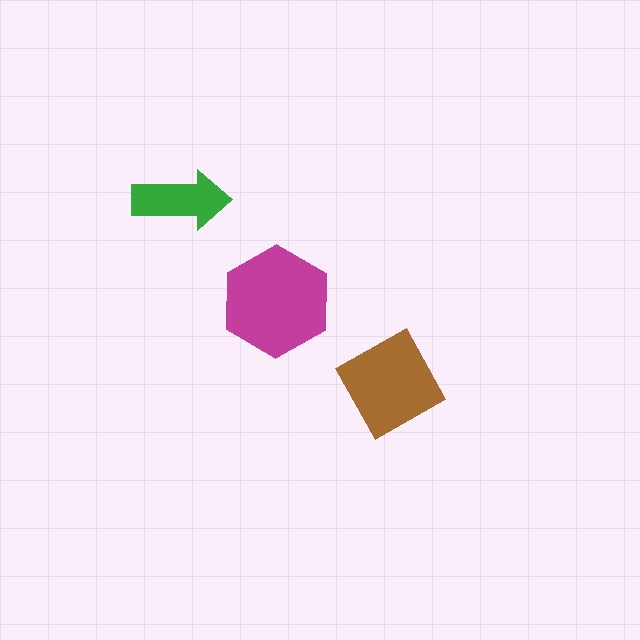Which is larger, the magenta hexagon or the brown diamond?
The magenta hexagon.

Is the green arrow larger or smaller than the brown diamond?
Smaller.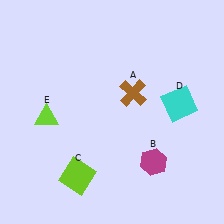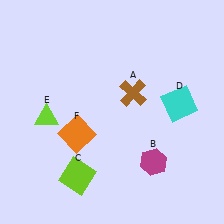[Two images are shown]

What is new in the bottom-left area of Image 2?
An orange square (F) was added in the bottom-left area of Image 2.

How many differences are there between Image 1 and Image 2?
There is 1 difference between the two images.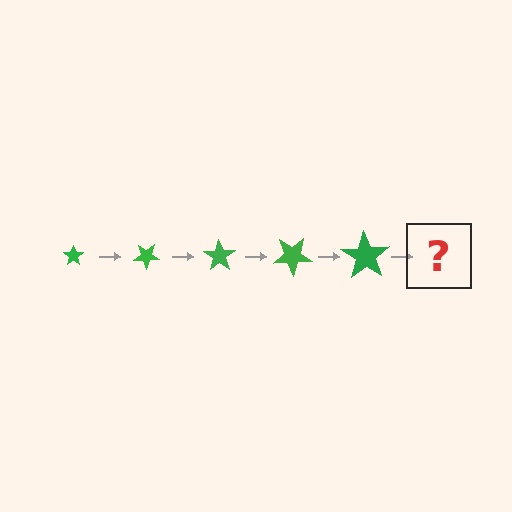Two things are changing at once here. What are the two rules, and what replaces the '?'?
The two rules are that the star grows larger each step and it rotates 35 degrees each step. The '?' should be a star, larger than the previous one and rotated 175 degrees from the start.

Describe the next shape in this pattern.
It should be a star, larger than the previous one and rotated 175 degrees from the start.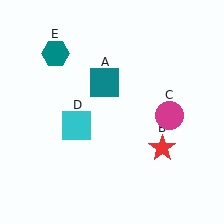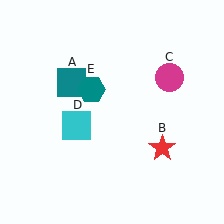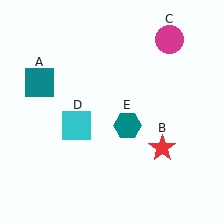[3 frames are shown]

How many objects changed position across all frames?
3 objects changed position: teal square (object A), magenta circle (object C), teal hexagon (object E).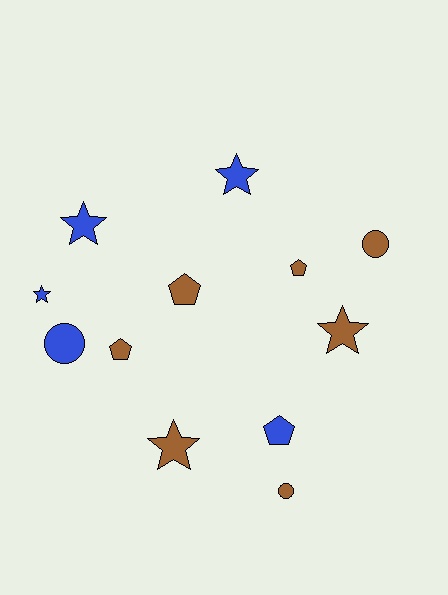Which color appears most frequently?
Brown, with 7 objects.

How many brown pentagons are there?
There are 3 brown pentagons.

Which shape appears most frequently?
Star, with 5 objects.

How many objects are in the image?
There are 12 objects.